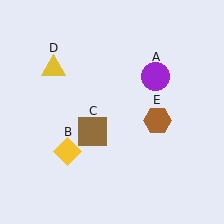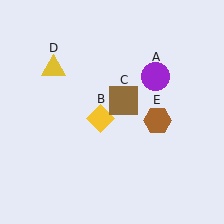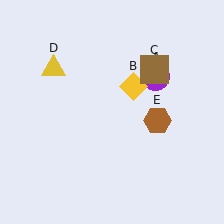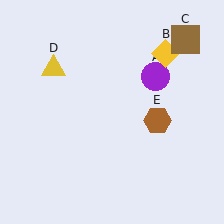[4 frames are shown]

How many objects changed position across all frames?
2 objects changed position: yellow diamond (object B), brown square (object C).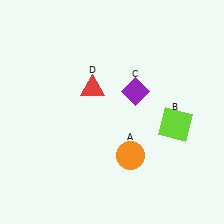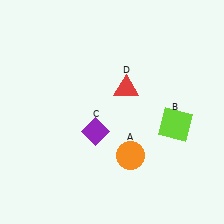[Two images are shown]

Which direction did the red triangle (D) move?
The red triangle (D) moved right.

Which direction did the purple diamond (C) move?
The purple diamond (C) moved down.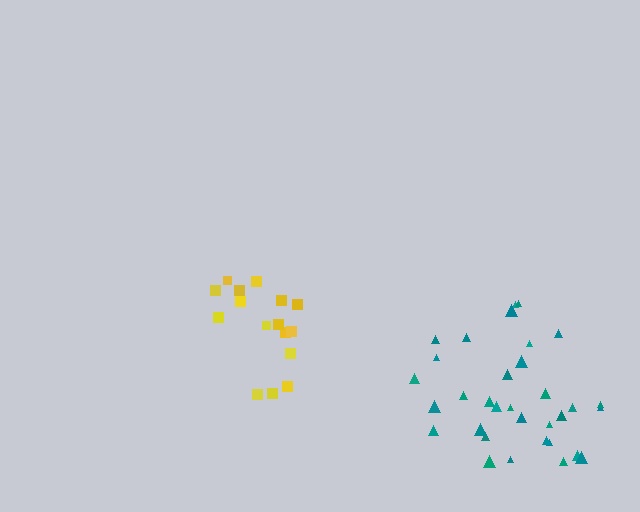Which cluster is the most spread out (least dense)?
Teal.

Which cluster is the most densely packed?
Yellow.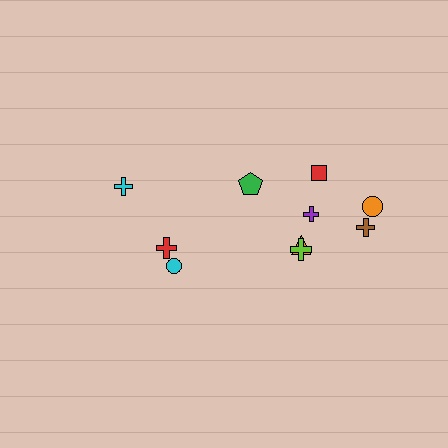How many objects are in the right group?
There are 7 objects.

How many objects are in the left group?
There are 3 objects.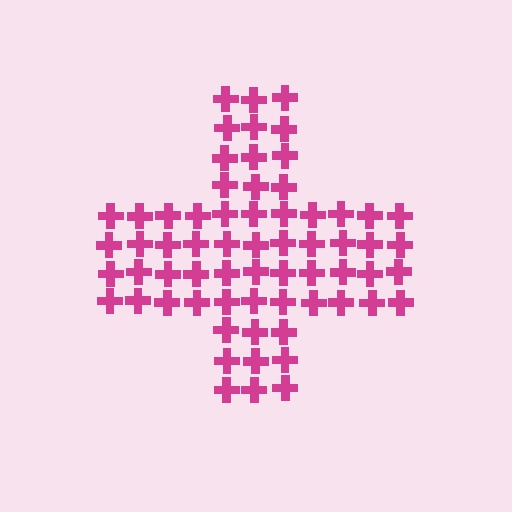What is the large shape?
The large shape is a cross.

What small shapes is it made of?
It is made of small crosses.